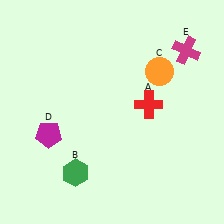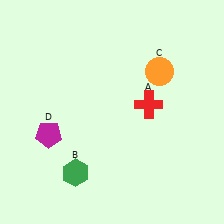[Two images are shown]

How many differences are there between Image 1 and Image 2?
There is 1 difference between the two images.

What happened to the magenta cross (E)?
The magenta cross (E) was removed in Image 2. It was in the top-right area of Image 1.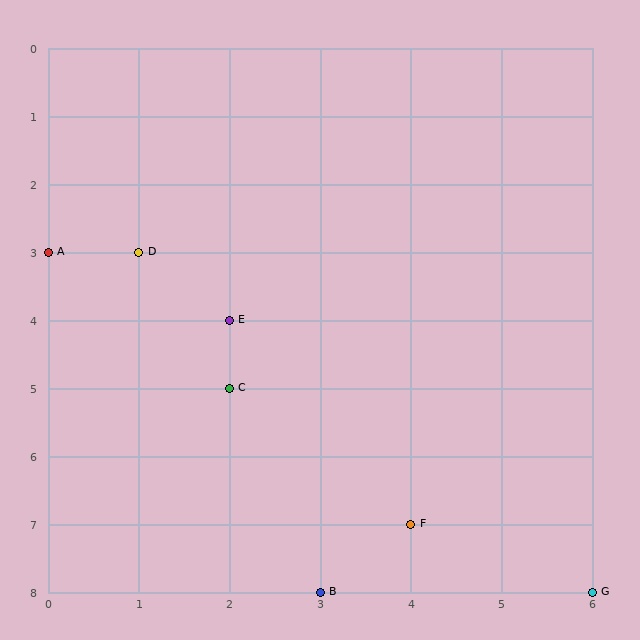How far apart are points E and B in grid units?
Points E and B are 1 column and 4 rows apart (about 4.1 grid units diagonally).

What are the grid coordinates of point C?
Point C is at grid coordinates (2, 5).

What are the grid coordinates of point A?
Point A is at grid coordinates (0, 3).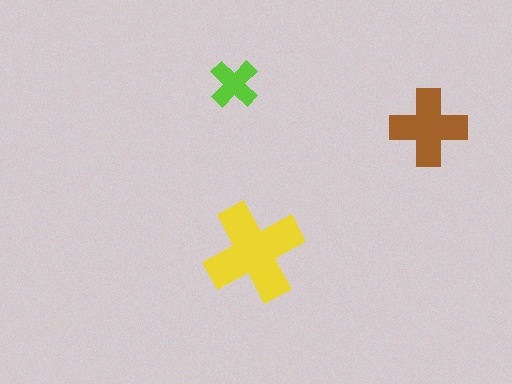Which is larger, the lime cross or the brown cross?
The brown one.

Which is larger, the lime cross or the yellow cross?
The yellow one.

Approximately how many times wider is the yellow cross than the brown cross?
About 1.5 times wider.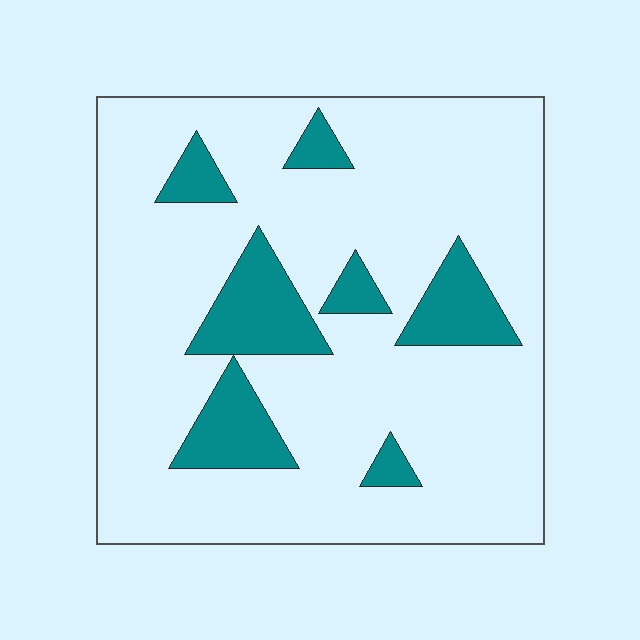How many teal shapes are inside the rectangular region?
7.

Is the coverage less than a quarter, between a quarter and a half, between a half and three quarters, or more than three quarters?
Less than a quarter.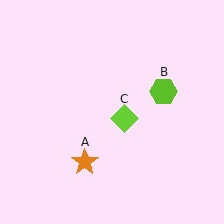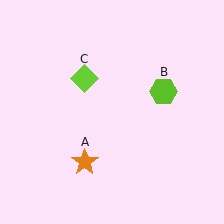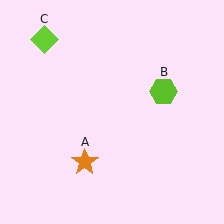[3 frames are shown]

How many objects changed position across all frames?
1 object changed position: lime diamond (object C).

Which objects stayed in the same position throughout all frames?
Orange star (object A) and lime hexagon (object B) remained stationary.